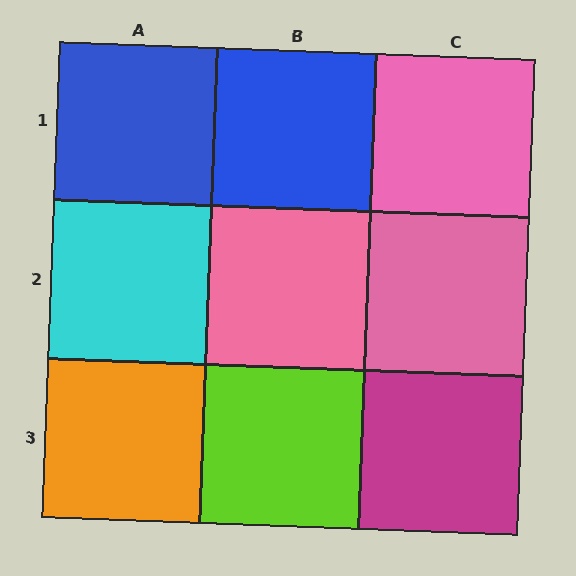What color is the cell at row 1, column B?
Blue.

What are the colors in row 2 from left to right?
Cyan, pink, pink.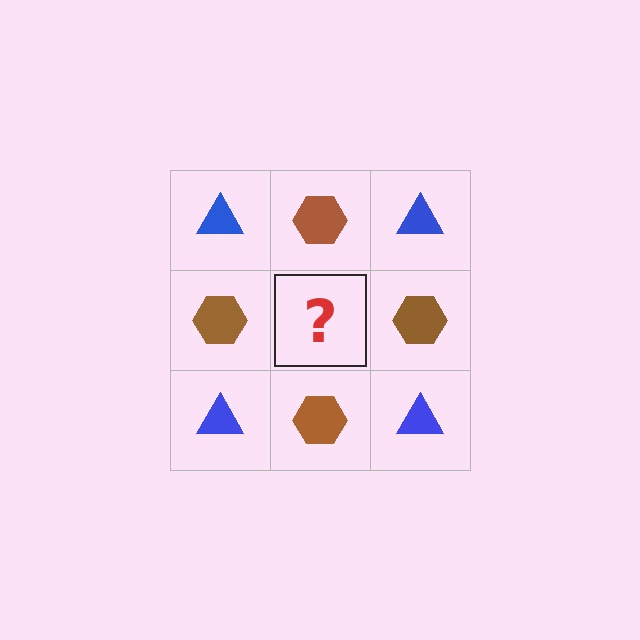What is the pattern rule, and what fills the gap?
The rule is that it alternates blue triangle and brown hexagon in a checkerboard pattern. The gap should be filled with a blue triangle.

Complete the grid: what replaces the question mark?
The question mark should be replaced with a blue triangle.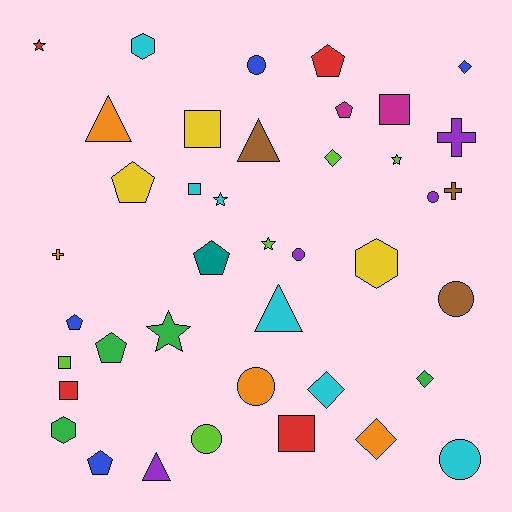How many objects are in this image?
There are 40 objects.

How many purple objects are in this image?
There are 4 purple objects.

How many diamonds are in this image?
There are 5 diamonds.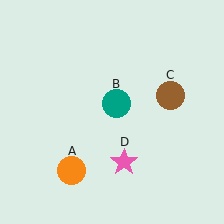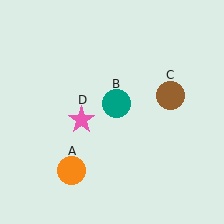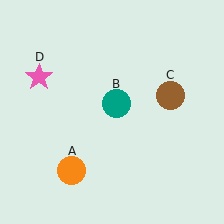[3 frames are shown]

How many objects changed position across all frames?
1 object changed position: pink star (object D).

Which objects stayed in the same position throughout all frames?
Orange circle (object A) and teal circle (object B) and brown circle (object C) remained stationary.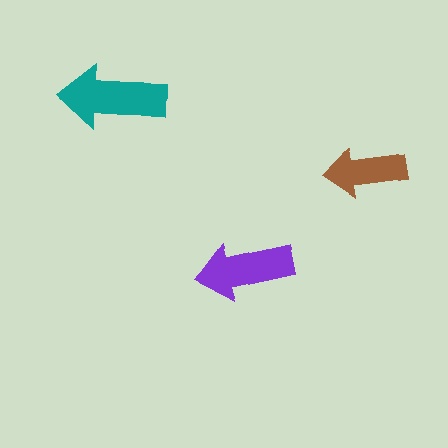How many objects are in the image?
There are 3 objects in the image.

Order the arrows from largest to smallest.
the teal one, the purple one, the brown one.